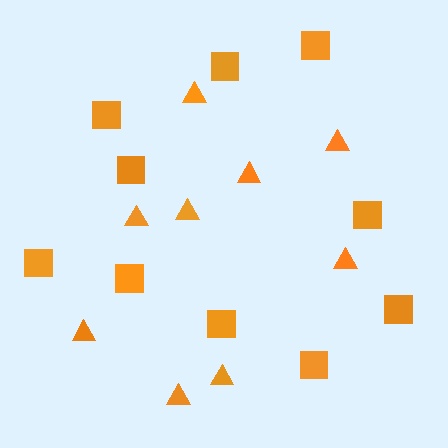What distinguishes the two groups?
There are 2 groups: one group of triangles (9) and one group of squares (10).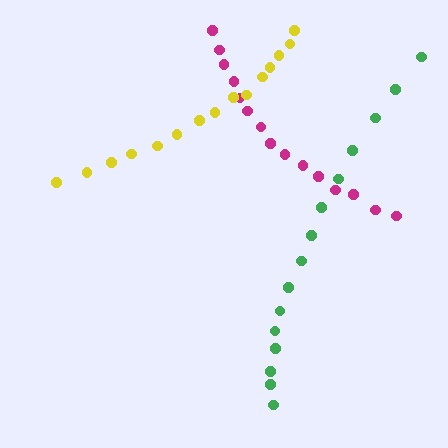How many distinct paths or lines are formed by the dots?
There are 3 distinct paths.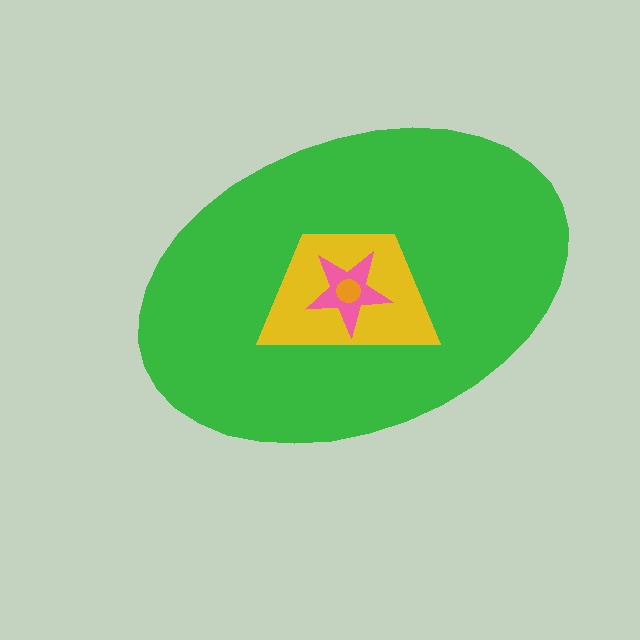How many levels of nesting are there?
4.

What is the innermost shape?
The orange circle.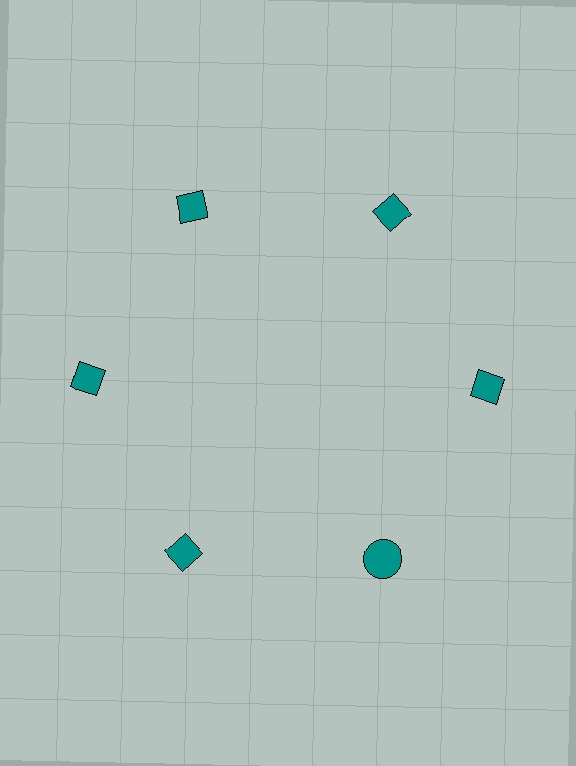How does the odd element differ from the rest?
It has a different shape: circle instead of diamond.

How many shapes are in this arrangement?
There are 6 shapes arranged in a ring pattern.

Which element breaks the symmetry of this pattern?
The teal circle at roughly the 5 o'clock position breaks the symmetry. All other shapes are teal diamonds.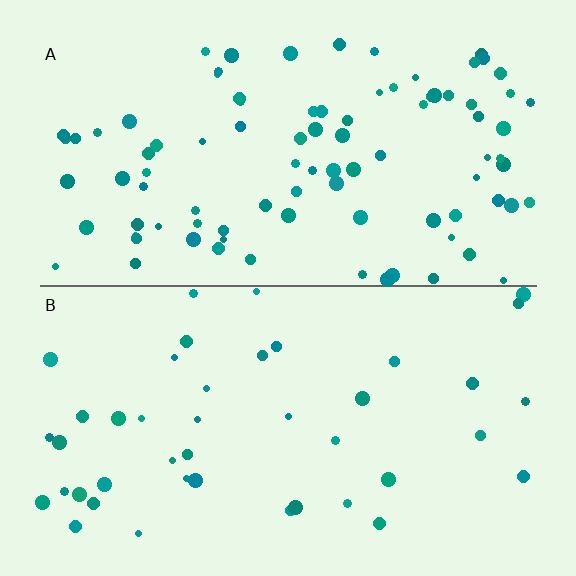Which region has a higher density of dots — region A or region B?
A (the top).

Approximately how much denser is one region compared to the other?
Approximately 2.1× — region A over region B.